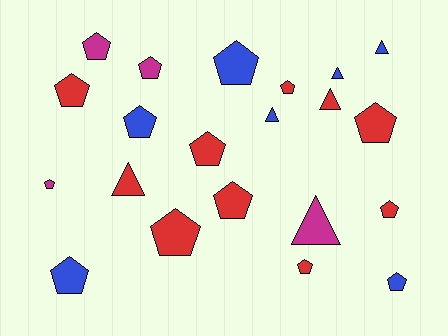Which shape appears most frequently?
Pentagon, with 15 objects.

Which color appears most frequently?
Red, with 10 objects.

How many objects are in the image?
There are 21 objects.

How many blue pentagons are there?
There are 4 blue pentagons.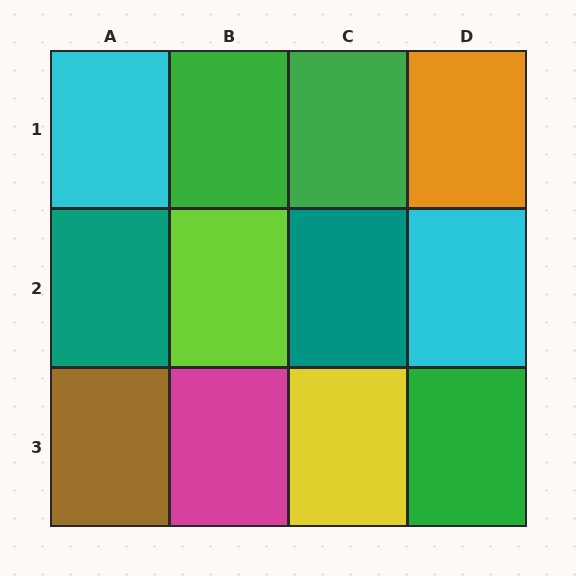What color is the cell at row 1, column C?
Green.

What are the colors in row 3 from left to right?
Brown, magenta, yellow, green.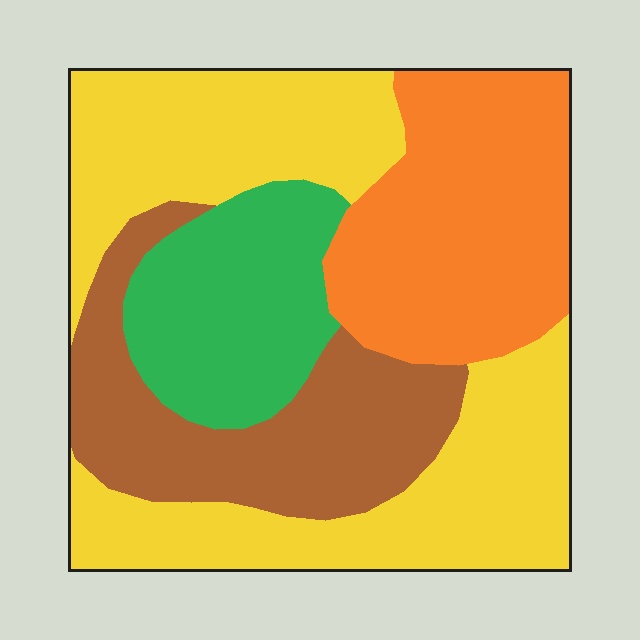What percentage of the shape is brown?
Brown covers around 20% of the shape.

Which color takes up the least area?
Green, at roughly 15%.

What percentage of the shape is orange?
Orange takes up about one quarter (1/4) of the shape.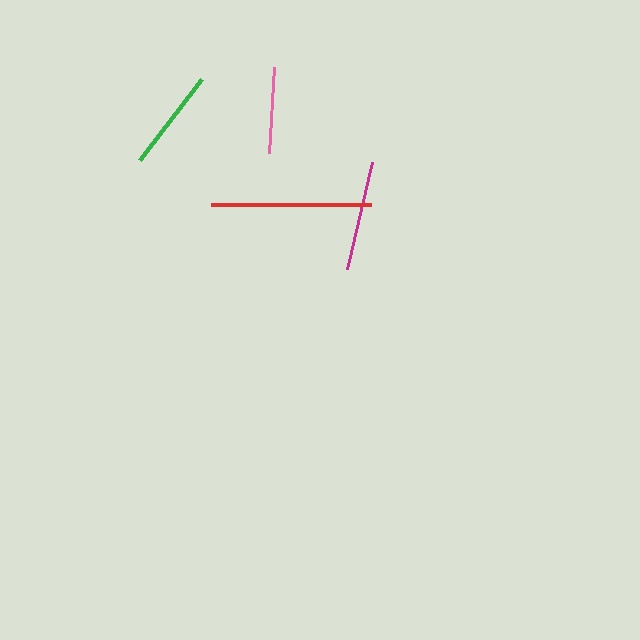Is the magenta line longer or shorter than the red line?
The red line is longer than the magenta line.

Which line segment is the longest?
The red line is the longest at approximately 159 pixels.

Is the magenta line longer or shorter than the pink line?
The magenta line is longer than the pink line.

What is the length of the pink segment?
The pink segment is approximately 87 pixels long.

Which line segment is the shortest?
The pink line is the shortest at approximately 87 pixels.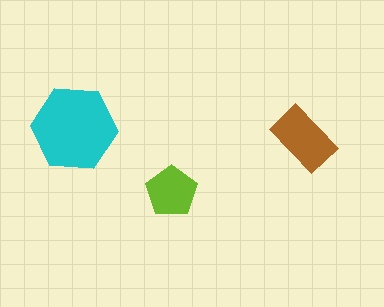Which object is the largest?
The cyan hexagon.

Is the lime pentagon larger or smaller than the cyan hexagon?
Smaller.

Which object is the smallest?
The lime pentagon.